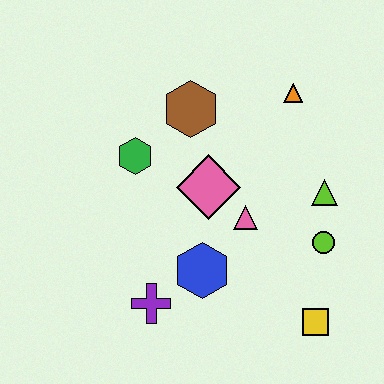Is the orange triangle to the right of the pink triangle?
Yes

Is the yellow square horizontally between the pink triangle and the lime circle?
Yes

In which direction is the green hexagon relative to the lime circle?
The green hexagon is to the left of the lime circle.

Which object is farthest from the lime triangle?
The purple cross is farthest from the lime triangle.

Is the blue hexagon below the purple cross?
No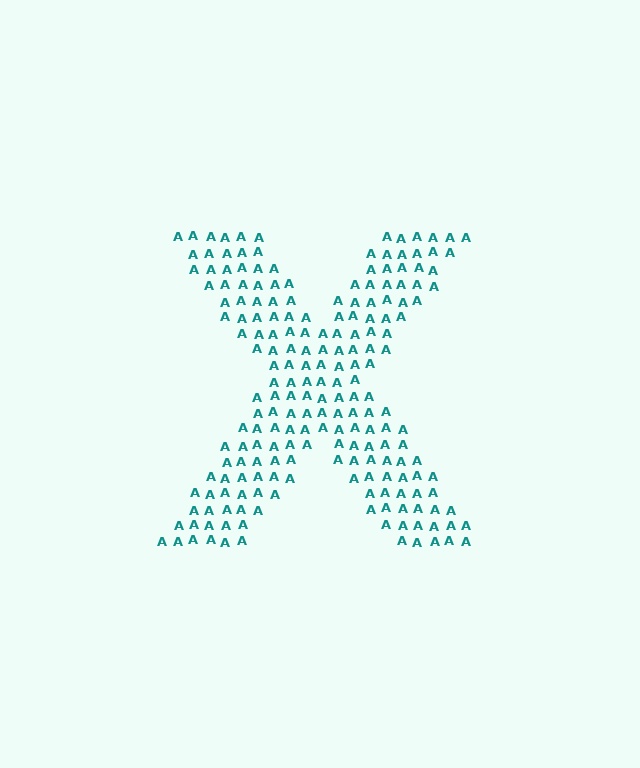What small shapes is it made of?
It is made of small letter A's.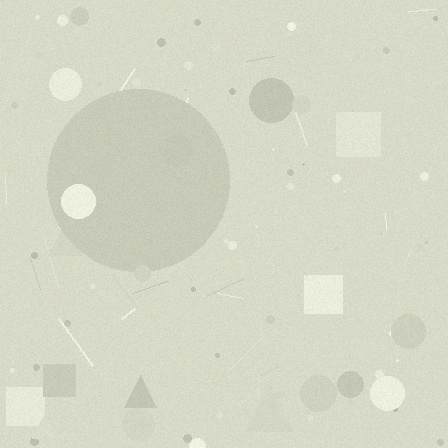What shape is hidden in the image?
A circle is hidden in the image.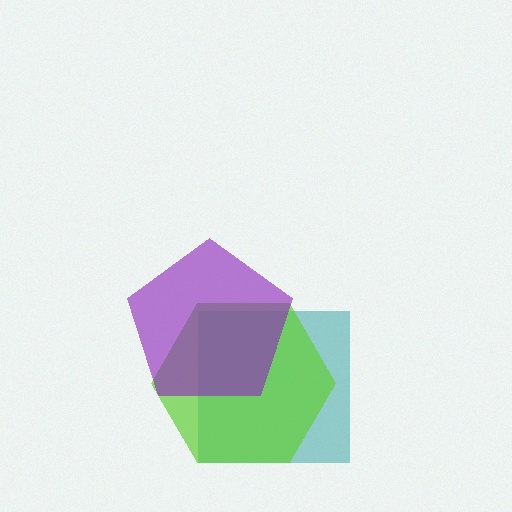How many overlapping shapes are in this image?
There are 3 overlapping shapes in the image.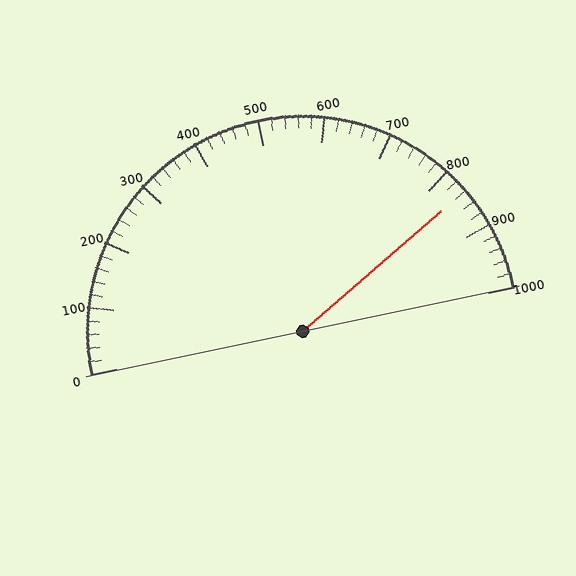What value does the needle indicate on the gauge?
The needle indicates approximately 840.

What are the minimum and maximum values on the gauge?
The gauge ranges from 0 to 1000.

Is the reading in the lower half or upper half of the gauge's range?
The reading is in the upper half of the range (0 to 1000).